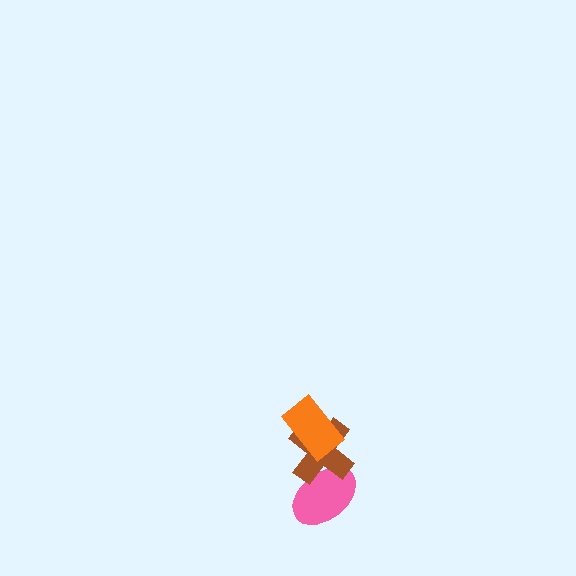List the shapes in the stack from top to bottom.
From top to bottom: the orange rectangle, the brown cross, the pink ellipse.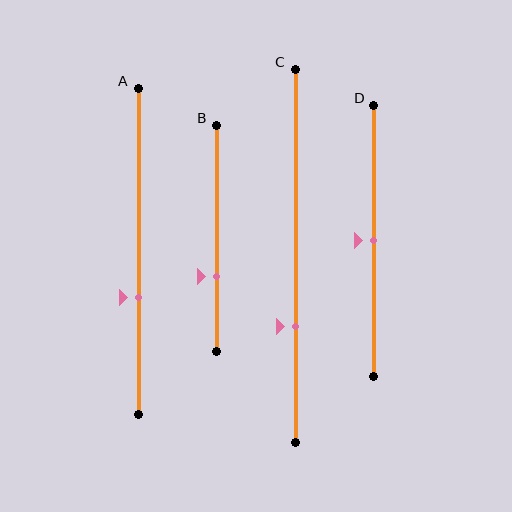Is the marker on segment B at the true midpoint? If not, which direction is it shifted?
No, the marker on segment B is shifted downward by about 17% of the segment length.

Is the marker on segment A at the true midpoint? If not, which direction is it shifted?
No, the marker on segment A is shifted downward by about 14% of the segment length.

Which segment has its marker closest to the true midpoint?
Segment D has its marker closest to the true midpoint.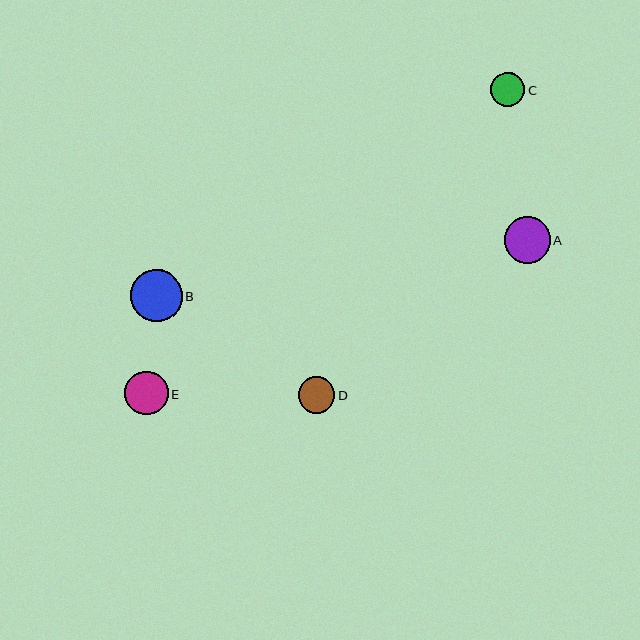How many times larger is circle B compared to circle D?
Circle B is approximately 1.4 times the size of circle D.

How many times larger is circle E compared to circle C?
Circle E is approximately 1.3 times the size of circle C.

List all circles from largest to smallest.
From largest to smallest: B, A, E, D, C.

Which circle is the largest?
Circle B is the largest with a size of approximately 52 pixels.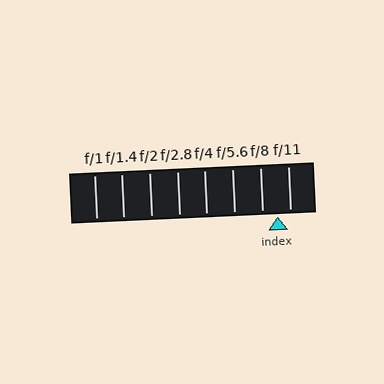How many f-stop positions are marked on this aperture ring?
There are 8 f-stop positions marked.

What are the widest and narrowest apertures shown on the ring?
The widest aperture shown is f/1 and the narrowest is f/11.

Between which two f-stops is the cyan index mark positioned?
The index mark is between f/8 and f/11.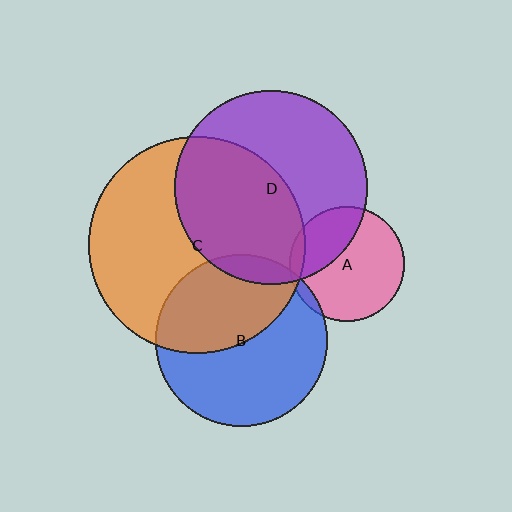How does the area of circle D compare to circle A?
Approximately 2.9 times.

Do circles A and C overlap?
Yes.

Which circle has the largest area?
Circle C (orange).